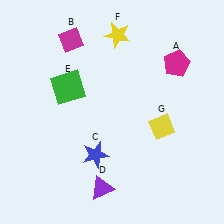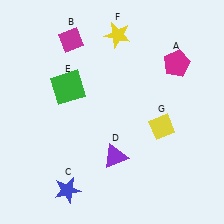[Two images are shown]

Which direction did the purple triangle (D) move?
The purple triangle (D) moved up.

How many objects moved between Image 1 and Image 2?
2 objects moved between the two images.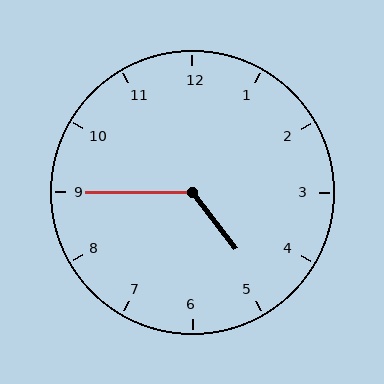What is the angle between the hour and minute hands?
Approximately 128 degrees.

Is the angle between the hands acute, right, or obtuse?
It is obtuse.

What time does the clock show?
4:45.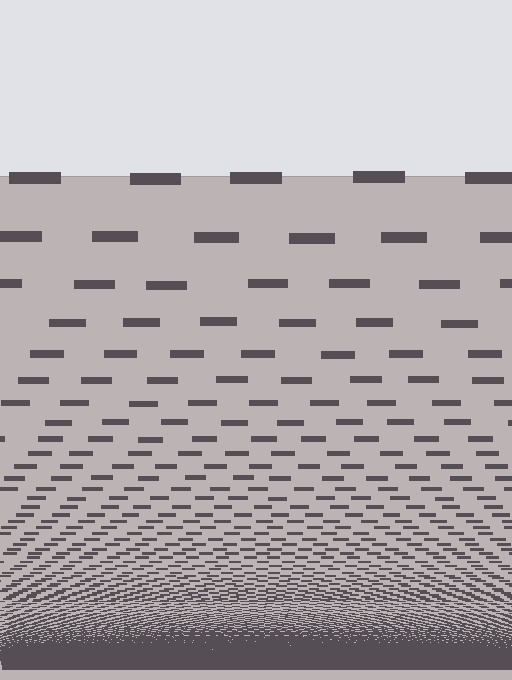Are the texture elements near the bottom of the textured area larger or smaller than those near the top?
Smaller. The gradient is inverted — elements near the bottom are smaller and denser.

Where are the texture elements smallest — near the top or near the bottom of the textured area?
Near the bottom.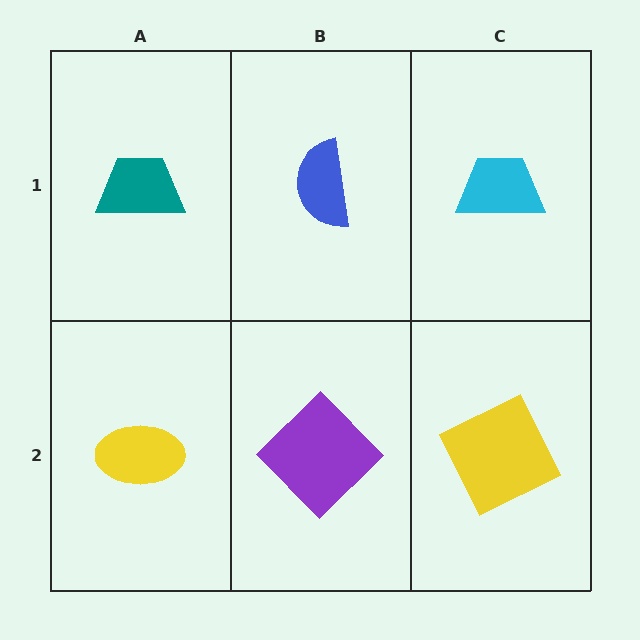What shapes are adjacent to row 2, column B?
A blue semicircle (row 1, column B), a yellow ellipse (row 2, column A), a yellow square (row 2, column C).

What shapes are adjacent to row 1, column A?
A yellow ellipse (row 2, column A), a blue semicircle (row 1, column B).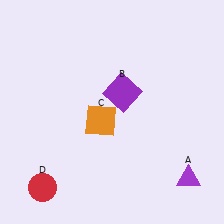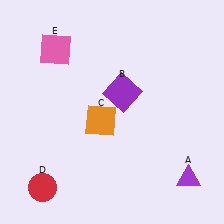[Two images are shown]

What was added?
A pink square (E) was added in Image 2.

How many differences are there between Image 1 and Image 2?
There is 1 difference between the two images.